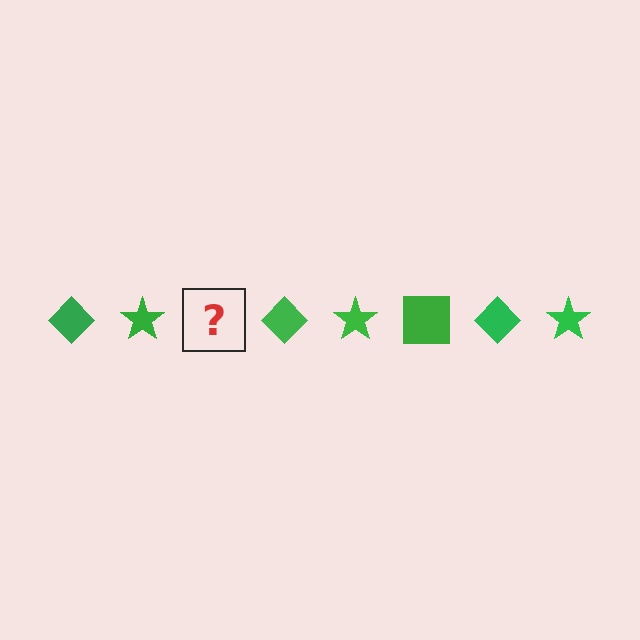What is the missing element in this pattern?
The missing element is a green square.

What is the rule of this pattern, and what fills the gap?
The rule is that the pattern cycles through diamond, star, square shapes in green. The gap should be filled with a green square.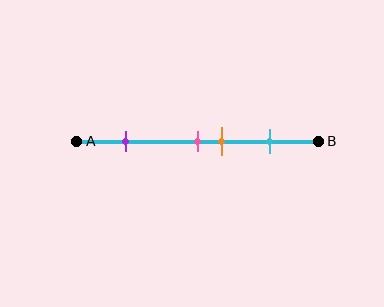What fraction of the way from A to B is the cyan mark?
The cyan mark is approximately 80% (0.8) of the way from A to B.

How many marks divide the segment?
There are 4 marks dividing the segment.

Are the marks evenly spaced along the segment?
No, the marks are not evenly spaced.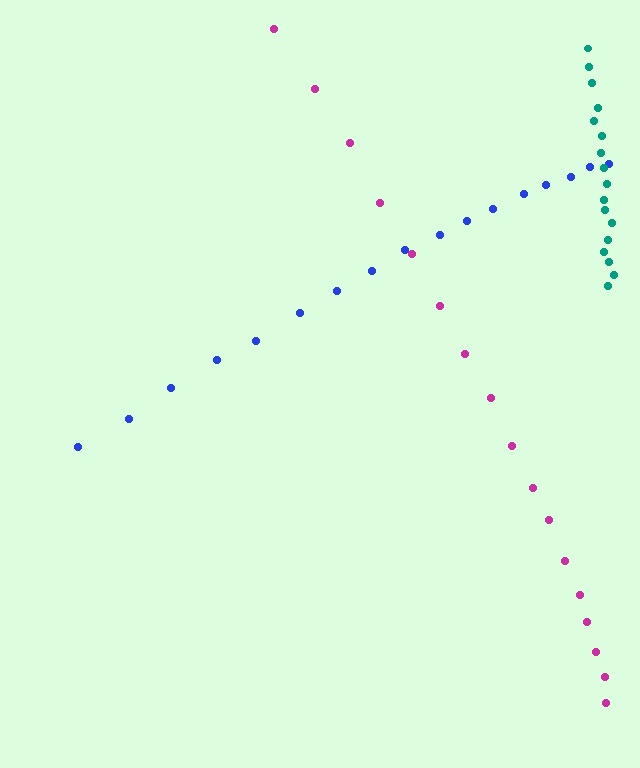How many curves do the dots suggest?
There are 3 distinct paths.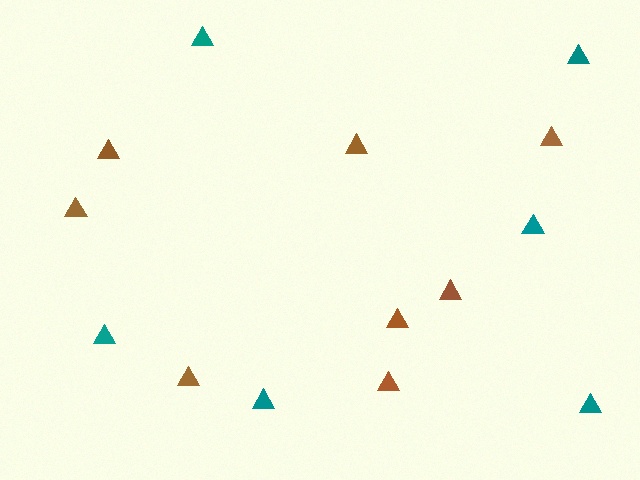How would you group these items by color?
There are 2 groups: one group of brown triangles (8) and one group of teal triangles (6).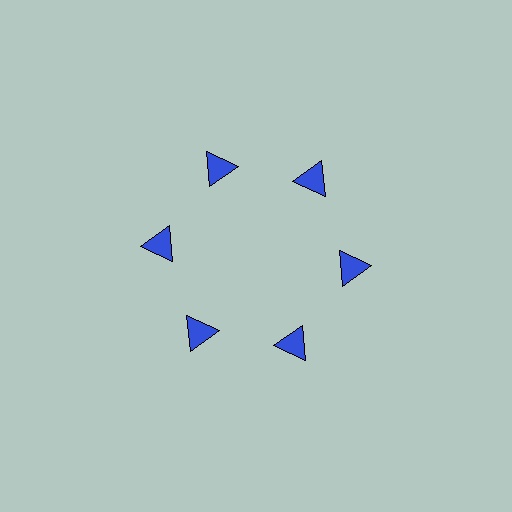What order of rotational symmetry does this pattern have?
This pattern has 6-fold rotational symmetry.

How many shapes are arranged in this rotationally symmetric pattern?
There are 6 shapes, arranged in 6 groups of 1.